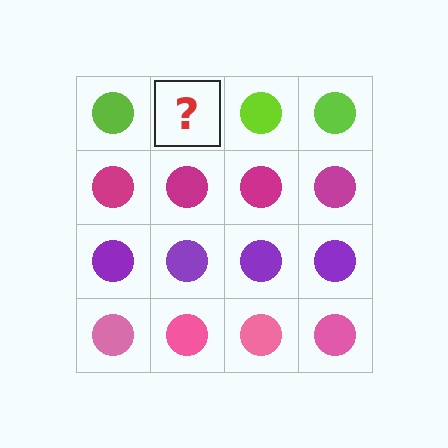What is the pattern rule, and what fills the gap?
The rule is that each row has a consistent color. The gap should be filled with a lime circle.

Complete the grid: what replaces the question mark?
The question mark should be replaced with a lime circle.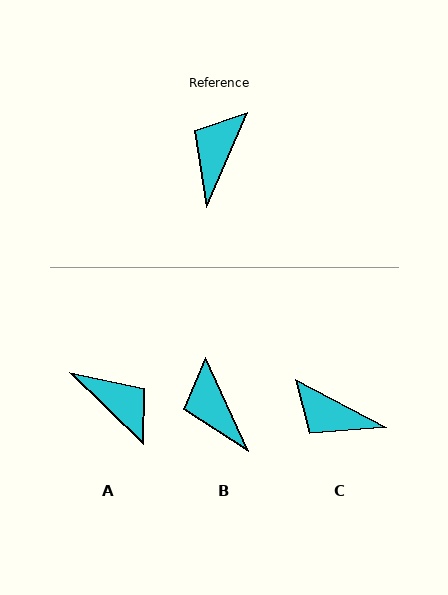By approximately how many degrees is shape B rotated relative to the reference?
Approximately 48 degrees counter-clockwise.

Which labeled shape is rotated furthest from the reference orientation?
A, about 110 degrees away.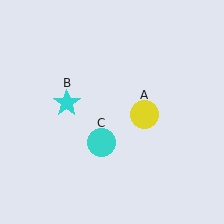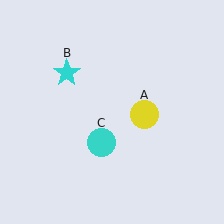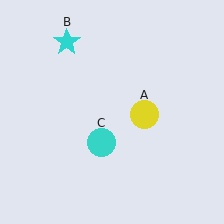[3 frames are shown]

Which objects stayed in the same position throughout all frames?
Yellow circle (object A) and cyan circle (object C) remained stationary.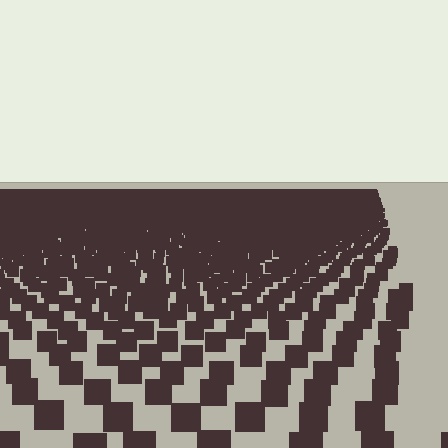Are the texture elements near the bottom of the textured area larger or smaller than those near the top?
Larger. Near the bottom, elements are closer to the viewer and appear at a bigger on-screen size.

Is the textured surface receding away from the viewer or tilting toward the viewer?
The surface is receding away from the viewer. Texture elements get smaller and denser toward the top.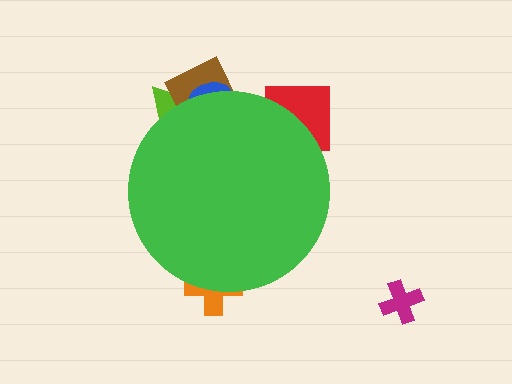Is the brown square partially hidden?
Yes, the brown square is partially hidden behind the green circle.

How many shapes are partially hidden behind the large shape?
5 shapes are partially hidden.